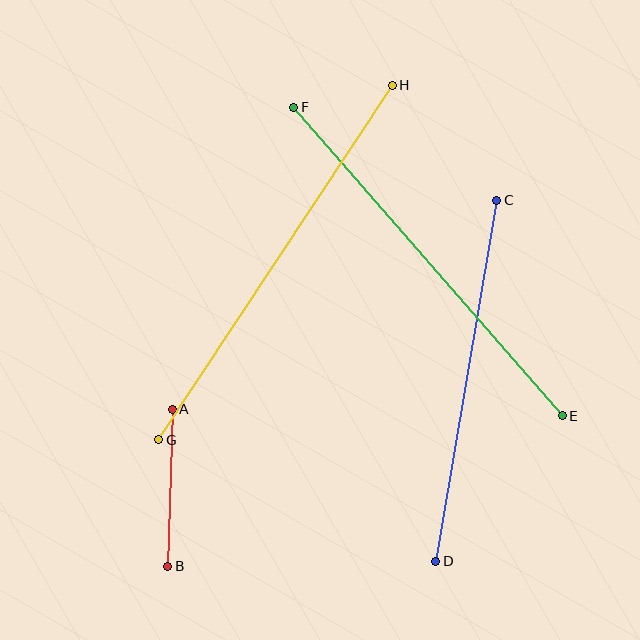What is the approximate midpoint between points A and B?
The midpoint is at approximately (170, 488) pixels.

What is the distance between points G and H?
The distance is approximately 425 pixels.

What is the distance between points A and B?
The distance is approximately 157 pixels.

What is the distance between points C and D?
The distance is approximately 366 pixels.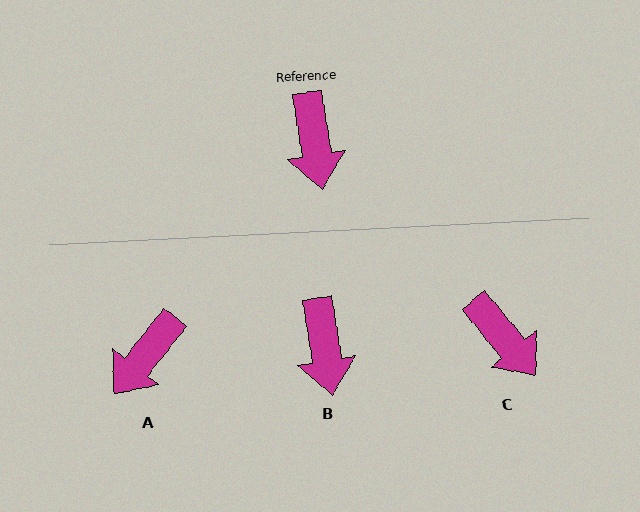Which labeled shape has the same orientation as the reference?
B.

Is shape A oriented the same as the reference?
No, it is off by about 48 degrees.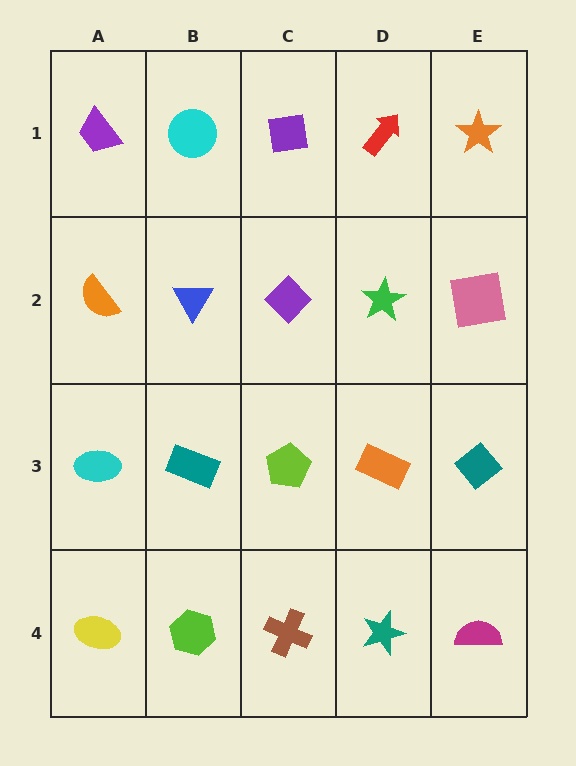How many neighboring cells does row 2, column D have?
4.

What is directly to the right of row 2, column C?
A green star.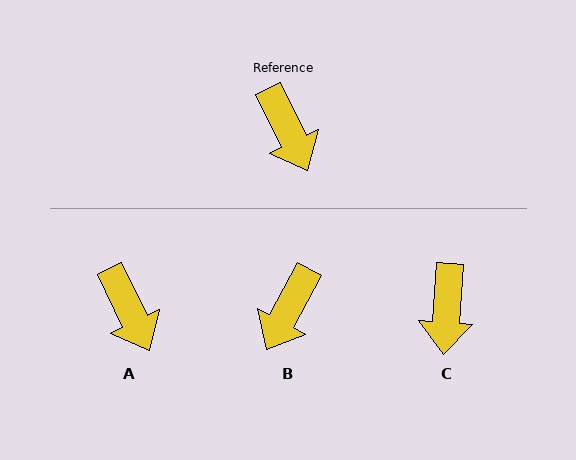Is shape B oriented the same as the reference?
No, it is off by about 54 degrees.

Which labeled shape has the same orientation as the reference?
A.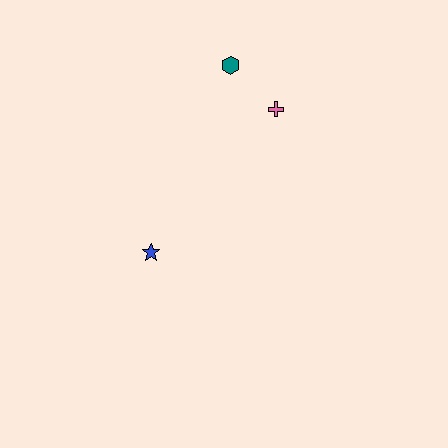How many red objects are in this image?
There are no red objects.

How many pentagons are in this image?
There are no pentagons.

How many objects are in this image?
There are 3 objects.